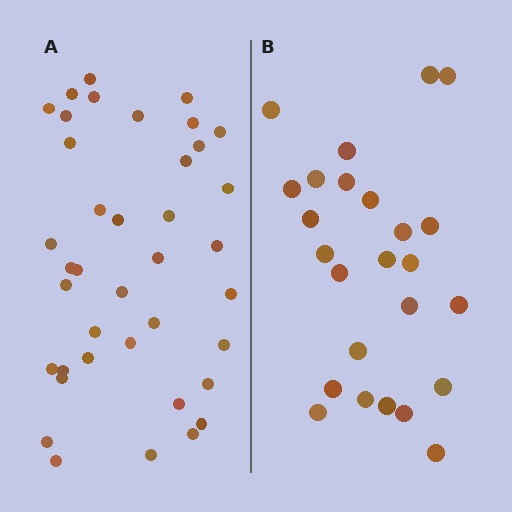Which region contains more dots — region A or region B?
Region A (the left region) has more dots.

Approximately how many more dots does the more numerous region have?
Region A has approximately 15 more dots than region B.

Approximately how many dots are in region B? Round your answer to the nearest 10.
About 20 dots. (The exact count is 25, which rounds to 20.)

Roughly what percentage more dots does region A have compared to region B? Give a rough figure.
About 55% more.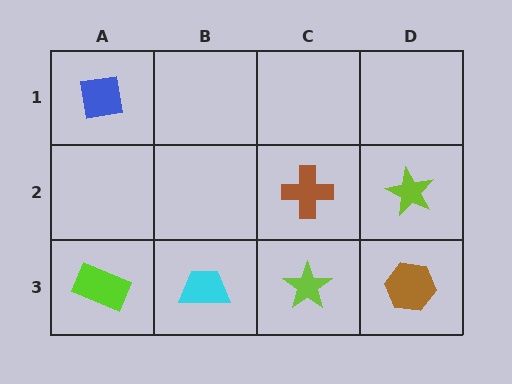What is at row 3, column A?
A lime rectangle.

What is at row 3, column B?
A cyan trapezoid.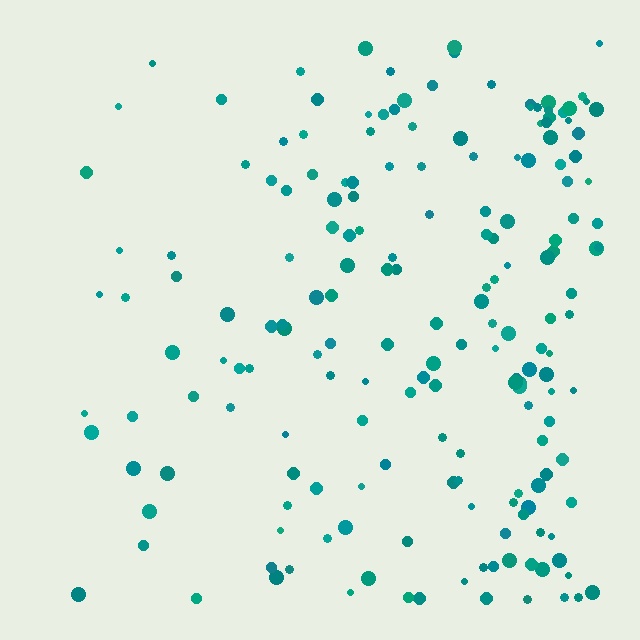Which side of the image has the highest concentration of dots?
The right.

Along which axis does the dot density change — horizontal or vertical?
Horizontal.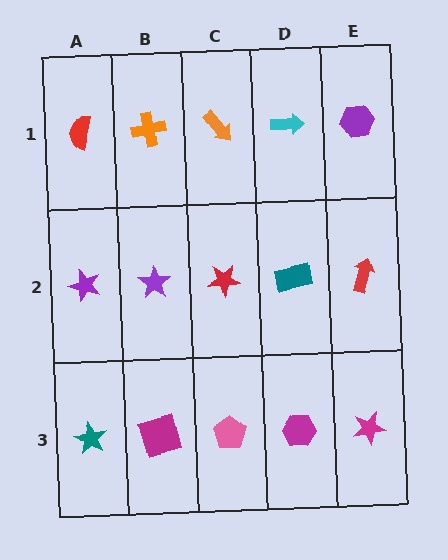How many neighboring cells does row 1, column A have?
2.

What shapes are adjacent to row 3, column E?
A red arrow (row 2, column E), a magenta hexagon (row 3, column D).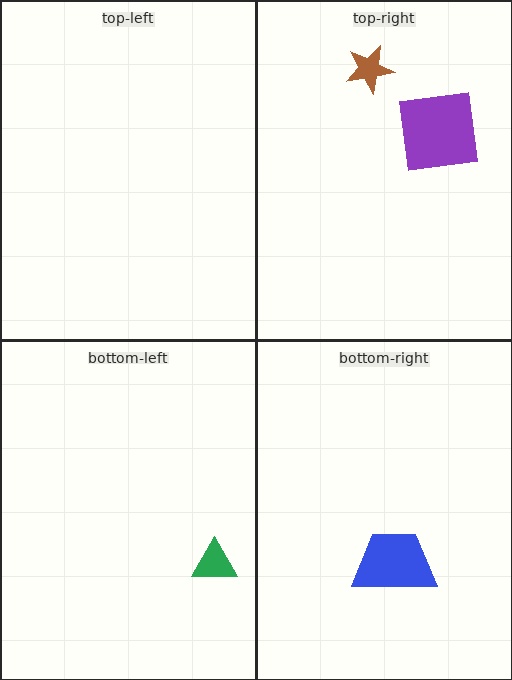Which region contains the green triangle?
The bottom-left region.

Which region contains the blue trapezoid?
The bottom-right region.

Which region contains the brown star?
The top-right region.